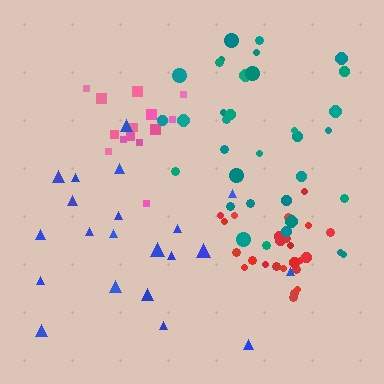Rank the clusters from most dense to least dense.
red, pink, teal, blue.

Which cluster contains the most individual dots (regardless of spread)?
Teal (34).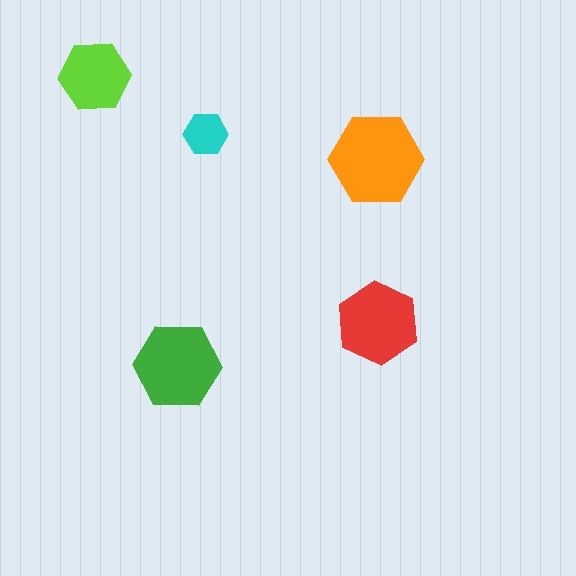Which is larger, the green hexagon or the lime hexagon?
The green one.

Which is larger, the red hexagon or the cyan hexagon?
The red one.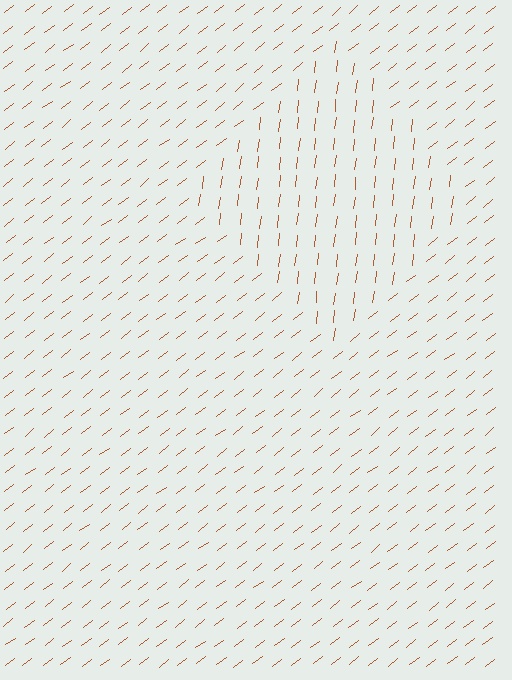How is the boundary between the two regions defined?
The boundary is defined purely by a change in line orientation (approximately 45 degrees difference). All lines are the same color and thickness.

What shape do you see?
I see a diamond.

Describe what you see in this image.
The image is filled with small brown line segments. A diamond region in the image has lines oriented differently from the surrounding lines, creating a visible texture boundary.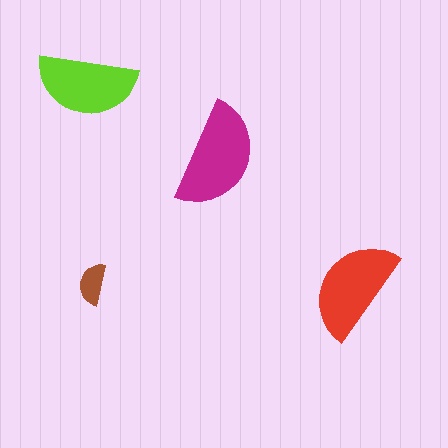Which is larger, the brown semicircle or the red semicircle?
The red one.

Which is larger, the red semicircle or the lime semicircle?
The red one.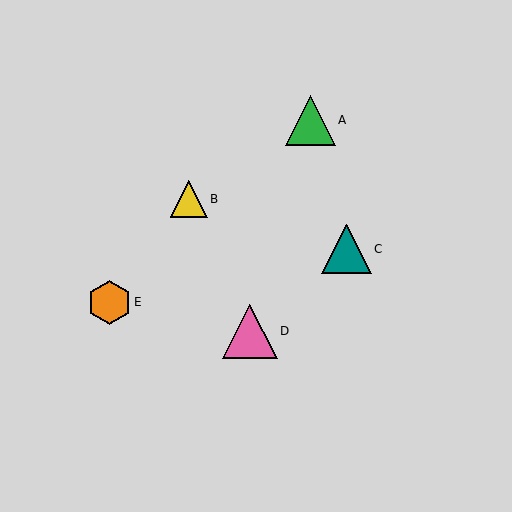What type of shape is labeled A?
Shape A is a green triangle.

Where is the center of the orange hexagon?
The center of the orange hexagon is at (109, 302).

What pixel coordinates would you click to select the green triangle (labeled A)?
Click at (310, 120) to select the green triangle A.